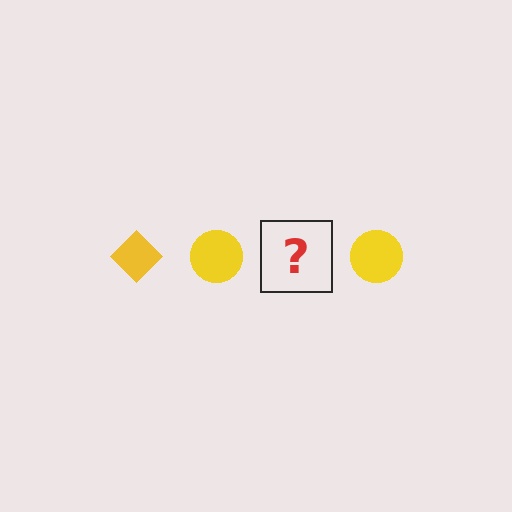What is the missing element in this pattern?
The missing element is a yellow diamond.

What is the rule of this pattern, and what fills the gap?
The rule is that the pattern cycles through diamond, circle shapes in yellow. The gap should be filled with a yellow diamond.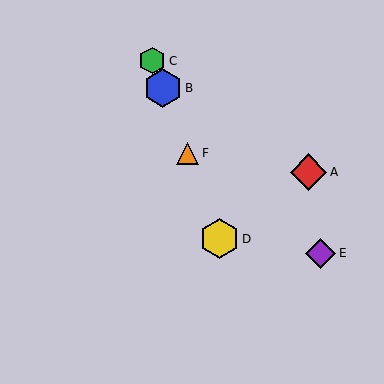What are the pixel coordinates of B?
Object B is at (163, 88).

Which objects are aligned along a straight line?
Objects B, C, D, F are aligned along a straight line.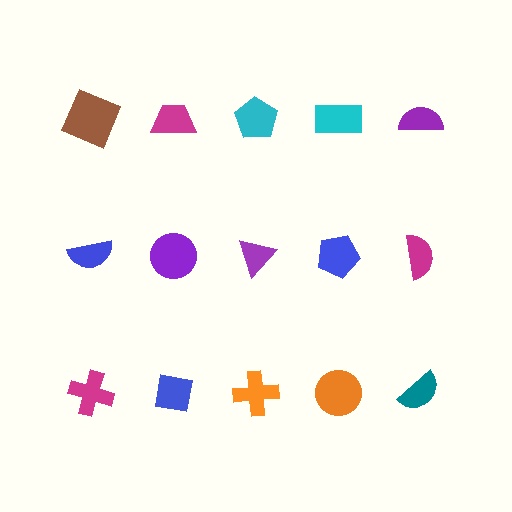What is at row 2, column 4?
A blue pentagon.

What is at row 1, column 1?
A brown square.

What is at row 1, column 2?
A magenta trapezoid.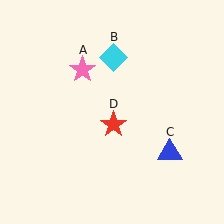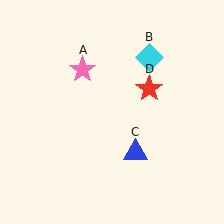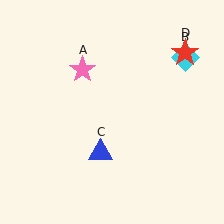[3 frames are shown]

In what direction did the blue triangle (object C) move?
The blue triangle (object C) moved left.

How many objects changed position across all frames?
3 objects changed position: cyan diamond (object B), blue triangle (object C), red star (object D).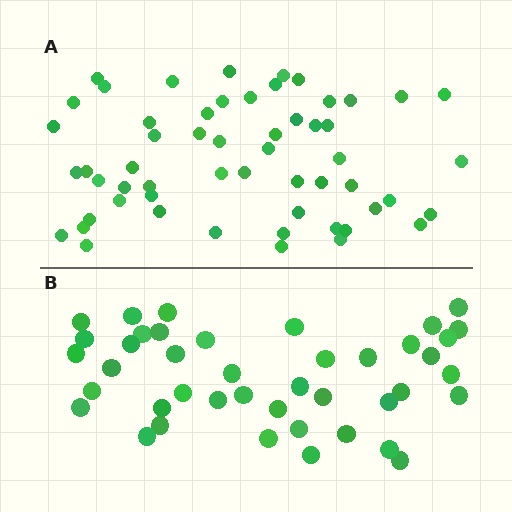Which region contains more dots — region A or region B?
Region A (the top region) has more dots.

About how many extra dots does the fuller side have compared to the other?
Region A has approximately 15 more dots than region B.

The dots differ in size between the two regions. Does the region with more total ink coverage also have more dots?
No. Region B has more total ink coverage because its dots are larger, but region A actually contains more individual dots. Total area can be misleading — the number of items is what matters here.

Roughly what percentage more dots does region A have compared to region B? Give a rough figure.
About 35% more.